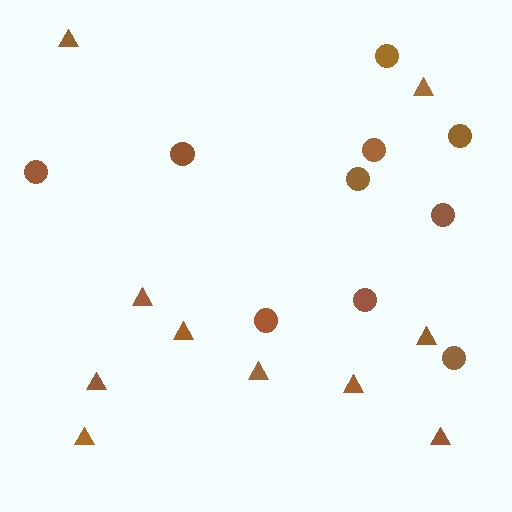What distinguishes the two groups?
There are 2 groups: one group of circles (10) and one group of triangles (10).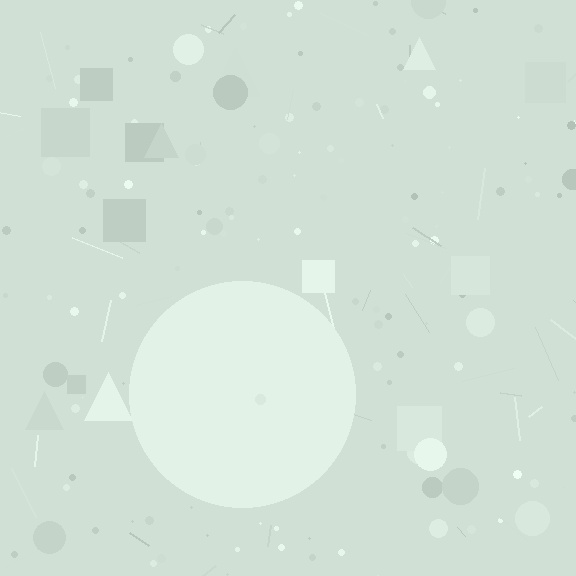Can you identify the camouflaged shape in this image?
The camouflaged shape is a circle.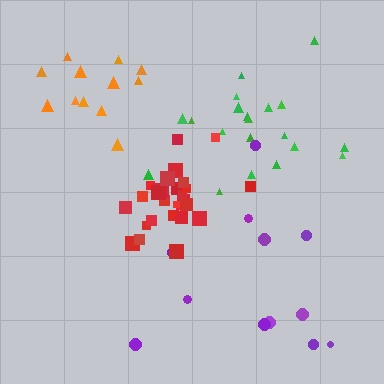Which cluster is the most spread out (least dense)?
Purple.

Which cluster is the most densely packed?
Red.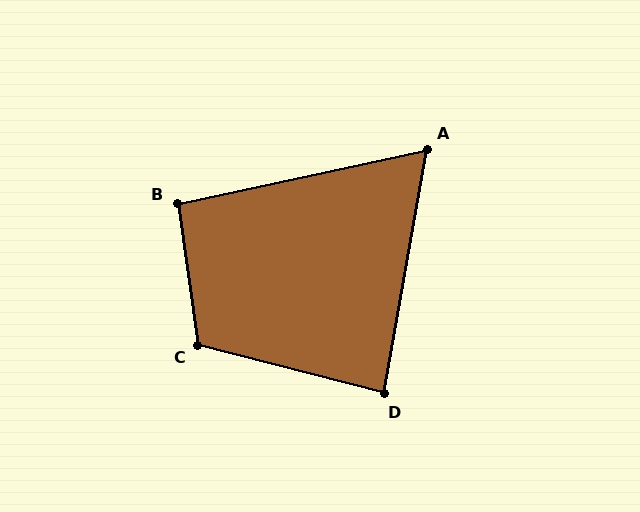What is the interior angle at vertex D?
Approximately 86 degrees (approximately right).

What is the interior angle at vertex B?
Approximately 94 degrees (approximately right).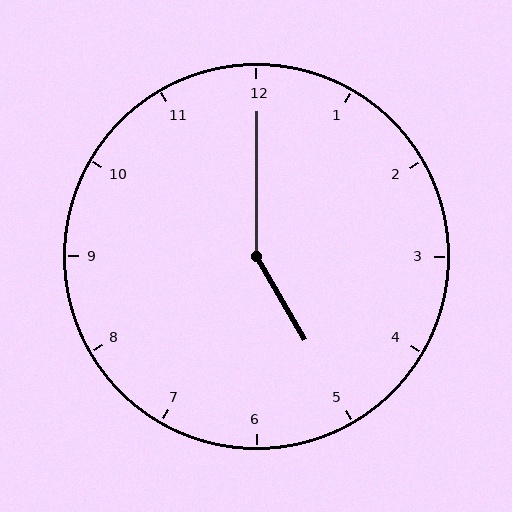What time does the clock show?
5:00.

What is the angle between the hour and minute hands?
Approximately 150 degrees.